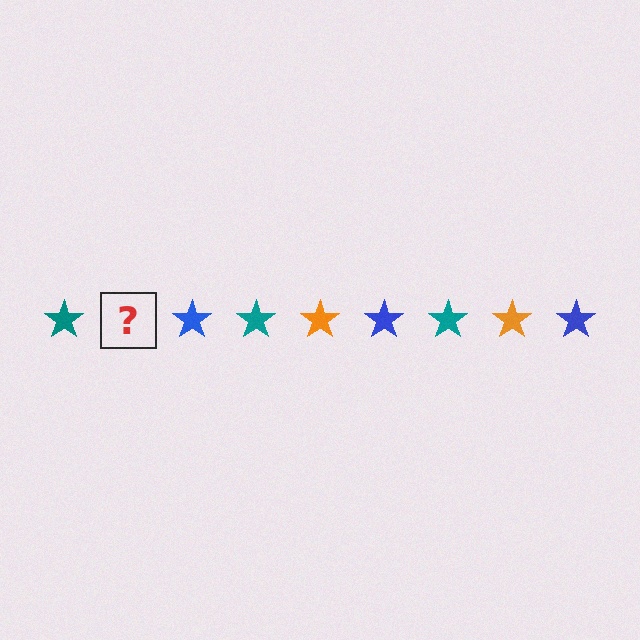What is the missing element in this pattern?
The missing element is an orange star.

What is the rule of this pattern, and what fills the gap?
The rule is that the pattern cycles through teal, orange, blue stars. The gap should be filled with an orange star.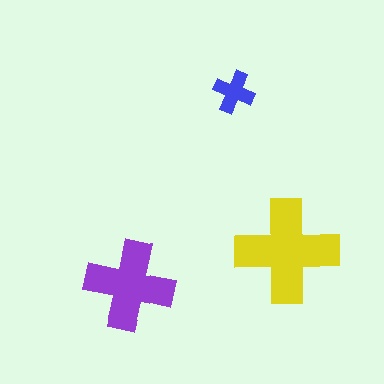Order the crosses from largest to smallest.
the yellow one, the purple one, the blue one.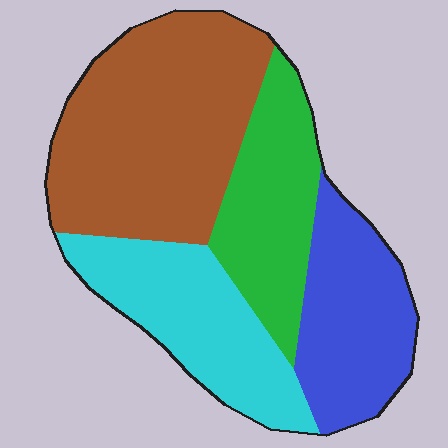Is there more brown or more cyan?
Brown.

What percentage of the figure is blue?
Blue covers 21% of the figure.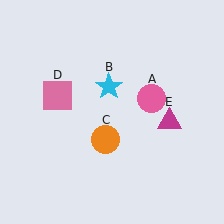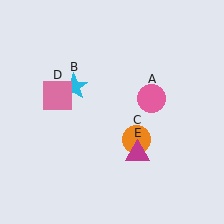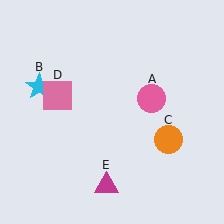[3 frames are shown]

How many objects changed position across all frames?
3 objects changed position: cyan star (object B), orange circle (object C), magenta triangle (object E).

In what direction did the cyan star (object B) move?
The cyan star (object B) moved left.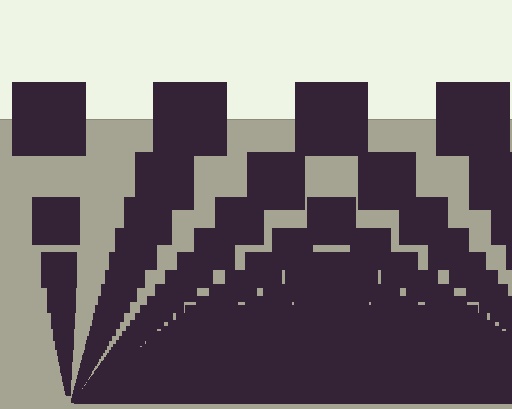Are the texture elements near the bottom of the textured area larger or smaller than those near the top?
Smaller. The gradient is inverted — elements near the bottom are smaller and denser.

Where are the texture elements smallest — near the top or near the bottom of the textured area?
Near the bottom.